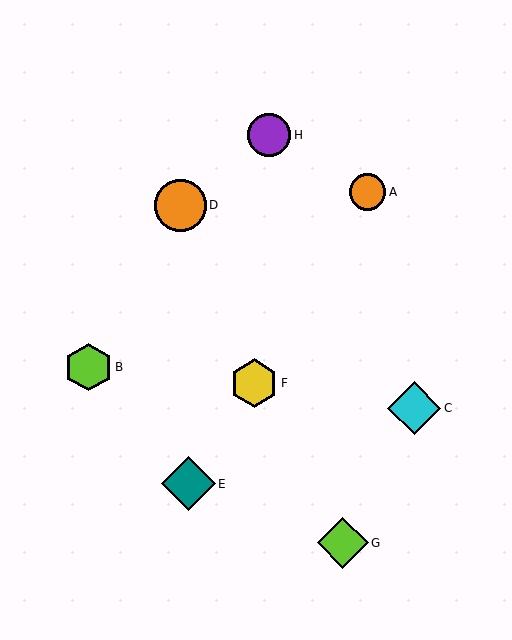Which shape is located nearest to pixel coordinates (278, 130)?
The purple circle (labeled H) at (269, 135) is nearest to that location.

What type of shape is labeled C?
Shape C is a cyan diamond.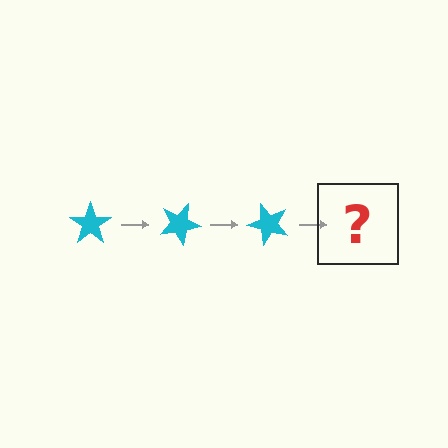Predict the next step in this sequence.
The next step is a cyan star rotated 75 degrees.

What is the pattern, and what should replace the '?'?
The pattern is that the star rotates 25 degrees each step. The '?' should be a cyan star rotated 75 degrees.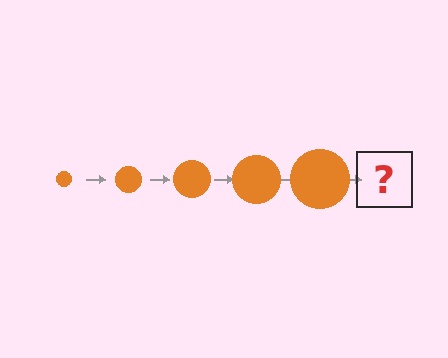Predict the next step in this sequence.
The next step is an orange circle, larger than the previous one.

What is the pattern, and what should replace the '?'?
The pattern is that the circle gets progressively larger each step. The '?' should be an orange circle, larger than the previous one.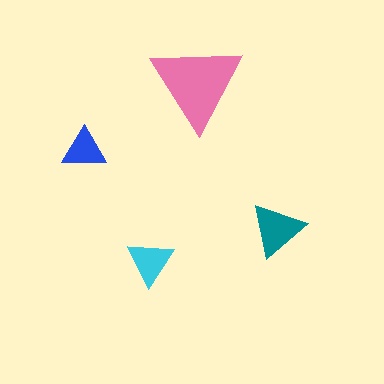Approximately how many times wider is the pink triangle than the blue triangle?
About 2 times wider.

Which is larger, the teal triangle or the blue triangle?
The teal one.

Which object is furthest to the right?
The teal triangle is rightmost.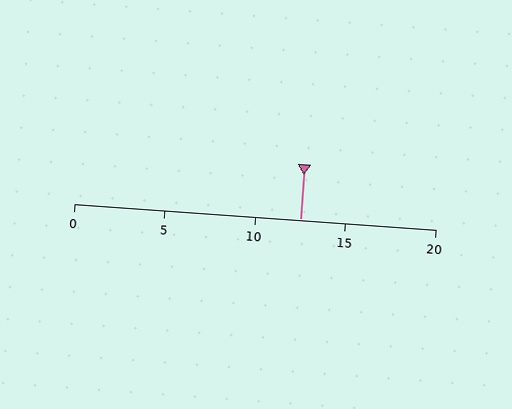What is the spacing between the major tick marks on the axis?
The major ticks are spaced 5 apart.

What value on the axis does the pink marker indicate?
The marker indicates approximately 12.5.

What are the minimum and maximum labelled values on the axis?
The axis runs from 0 to 20.